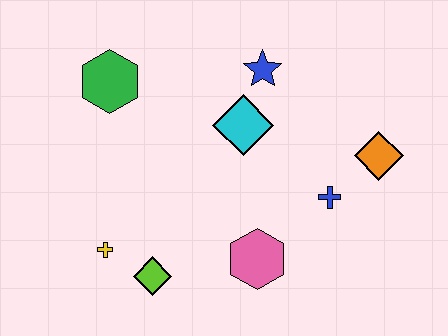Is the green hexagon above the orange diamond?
Yes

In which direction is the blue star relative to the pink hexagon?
The blue star is above the pink hexagon.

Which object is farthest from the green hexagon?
The orange diamond is farthest from the green hexagon.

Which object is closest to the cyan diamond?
The blue star is closest to the cyan diamond.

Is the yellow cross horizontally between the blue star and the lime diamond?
No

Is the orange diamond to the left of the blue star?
No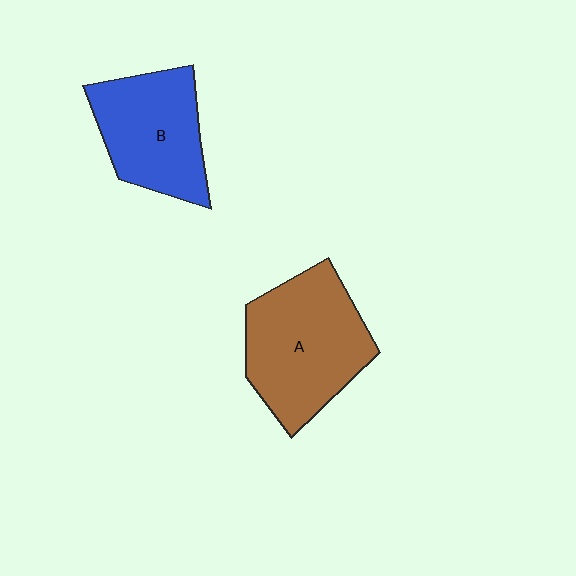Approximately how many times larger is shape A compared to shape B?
Approximately 1.2 times.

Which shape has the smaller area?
Shape B (blue).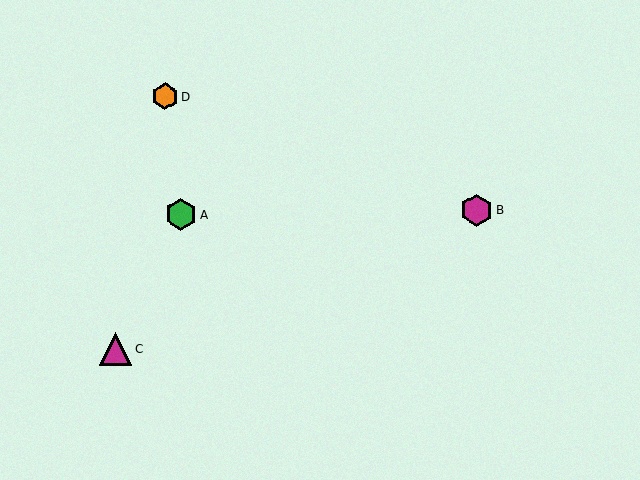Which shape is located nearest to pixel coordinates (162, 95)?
The orange hexagon (labeled D) at (165, 97) is nearest to that location.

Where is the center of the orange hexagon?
The center of the orange hexagon is at (165, 97).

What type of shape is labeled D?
Shape D is an orange hexagon.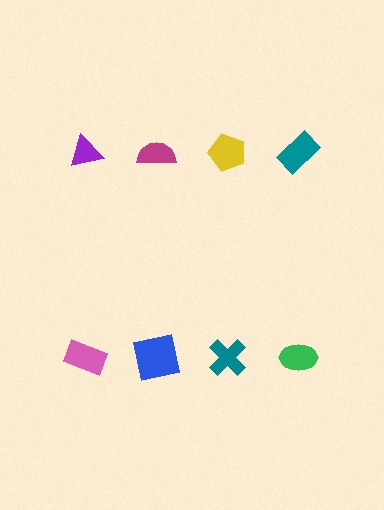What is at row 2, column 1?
A pink rectangle.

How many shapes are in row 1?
4 shapes.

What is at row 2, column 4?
A green ellipse.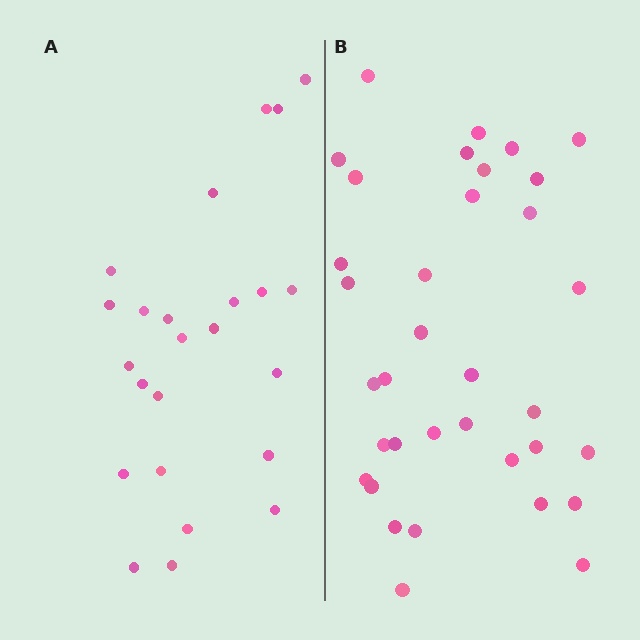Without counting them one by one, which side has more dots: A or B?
Region B (the right region) has more dots.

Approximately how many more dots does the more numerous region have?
Region B has roughly 12 or so more dots than region A.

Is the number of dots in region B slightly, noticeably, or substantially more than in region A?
Region B has substantially more. The ratio is roughly 1.5 to 1.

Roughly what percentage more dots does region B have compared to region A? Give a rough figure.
About 45% more.